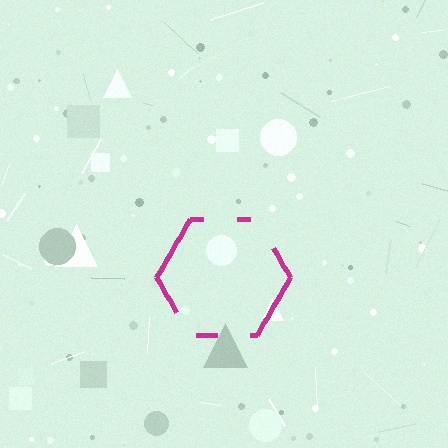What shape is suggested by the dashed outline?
The dashed outline suggests a hexagon.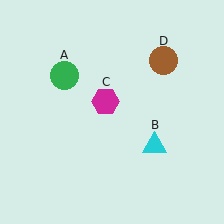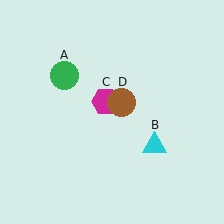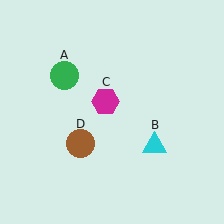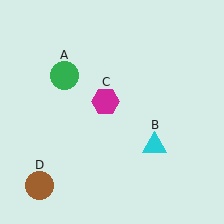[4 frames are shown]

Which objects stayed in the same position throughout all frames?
Green circle (object A) and cyan triangle (object B) and magenta hexagon (object C) remained stationary.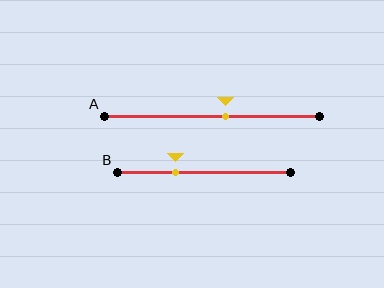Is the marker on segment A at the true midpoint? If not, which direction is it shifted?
No, the marker on segment A is shifted to the right by about 6% of the segment length.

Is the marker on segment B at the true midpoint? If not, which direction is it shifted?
No, the marker on segment B is shifted to the left by about 16% of the segment length.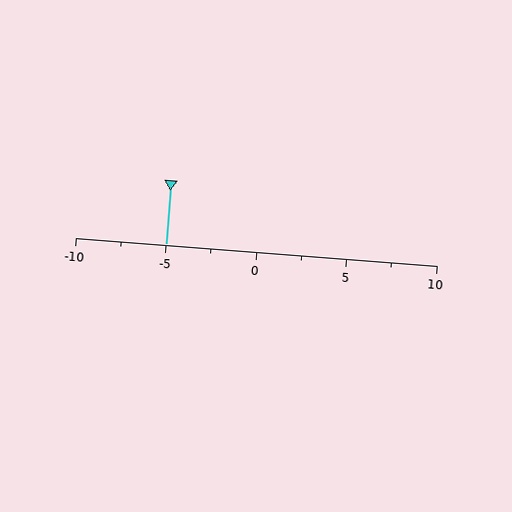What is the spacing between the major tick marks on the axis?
The major ticks are spaced 5 apart.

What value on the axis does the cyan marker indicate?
The marker indicates approximately -5.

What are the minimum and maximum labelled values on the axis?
The axis runs from -10 to 10.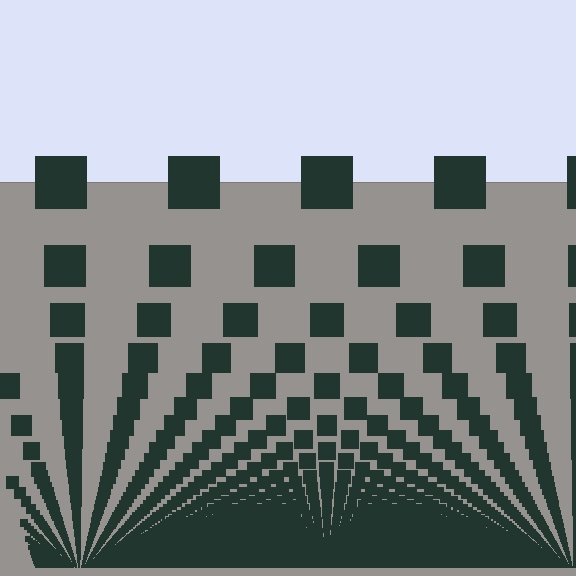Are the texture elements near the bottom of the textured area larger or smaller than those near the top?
Smaller. The gradient is inverted — elements near the bottom are smaller and denser.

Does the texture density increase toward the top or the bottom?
Density increases toward the bottom.